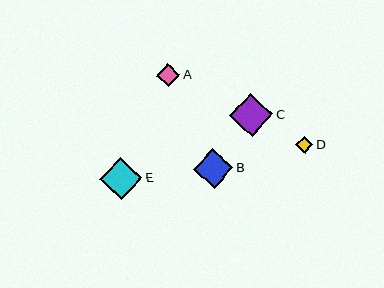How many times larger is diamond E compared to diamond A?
Diamond E is approximately 1.8 times the size of diamond A.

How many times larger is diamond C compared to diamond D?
Diamond C is approximately 2.5 times the size of diamond D.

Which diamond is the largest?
Diamond C is the largest with a size of approximately 43 pixels.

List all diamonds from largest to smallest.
From largest to smallest: C, E, B, A, D.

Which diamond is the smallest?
Diamond D is the smallest with a size of approximately 17 pixels.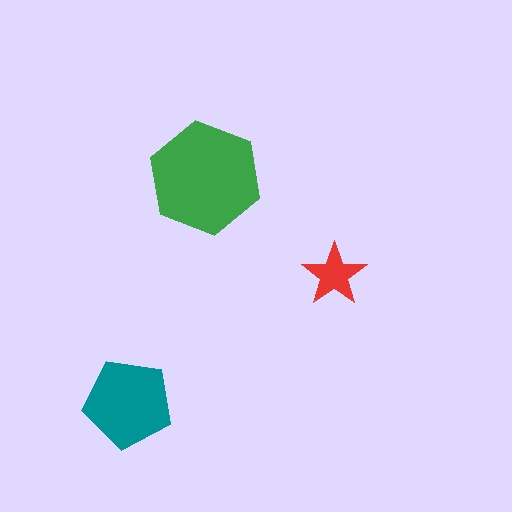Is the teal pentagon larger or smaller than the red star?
Larger.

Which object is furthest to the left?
The teal pentagon is leftmost.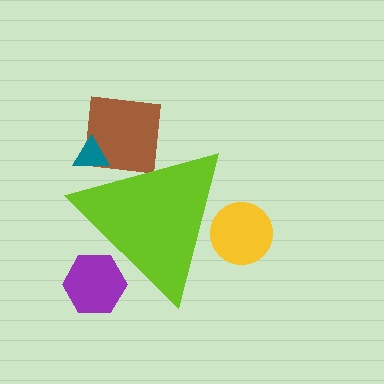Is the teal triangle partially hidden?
Yes, the teal triangle is partially hidden behind the lime triangle.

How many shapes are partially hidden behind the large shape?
4 shapes are partially hidden.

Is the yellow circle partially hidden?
Yes, the yellow circle is partially hidden behind the lime triangle.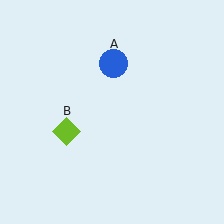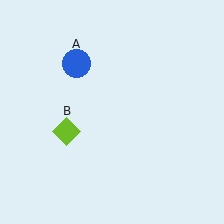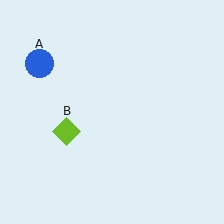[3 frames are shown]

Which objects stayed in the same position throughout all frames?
Lime diamond (object B) remained stationary.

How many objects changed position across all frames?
1 object changed position: blue circle (object A).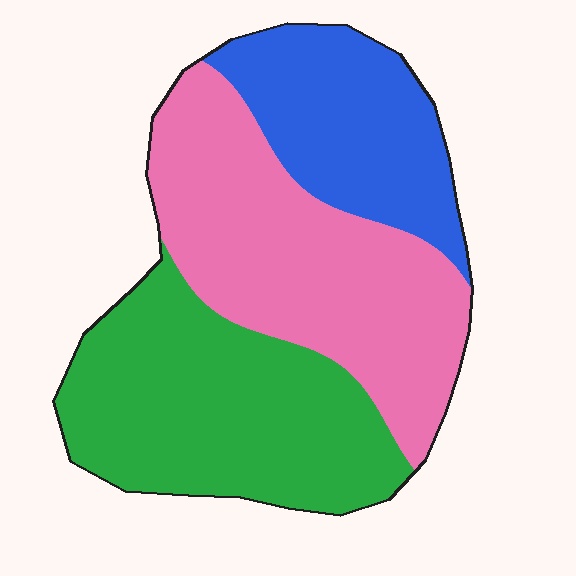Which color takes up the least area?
Blue, at roughly 25%.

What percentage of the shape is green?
Green takes up about three eighths (3/8) of the shape.